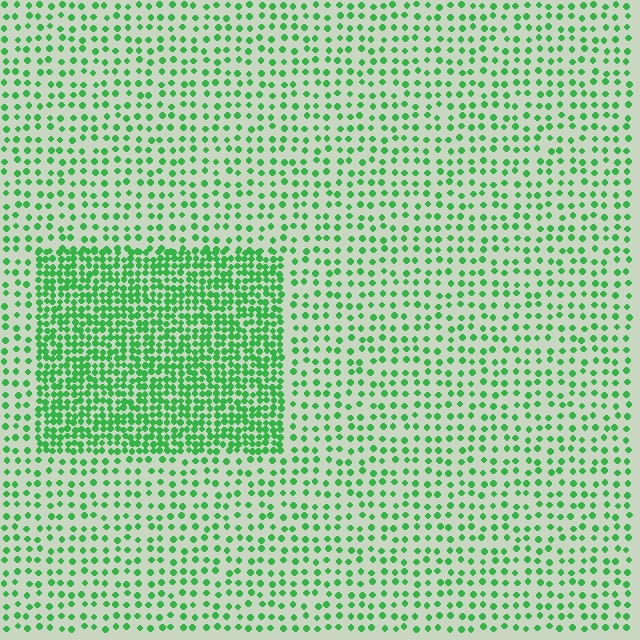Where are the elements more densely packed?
The elements are more densely packed inside the rectangle boundary.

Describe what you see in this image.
The image contains small green elements arranged at two different densities. A rectangle-shaped region is visible where the elements are more densely packed than the surrounding area.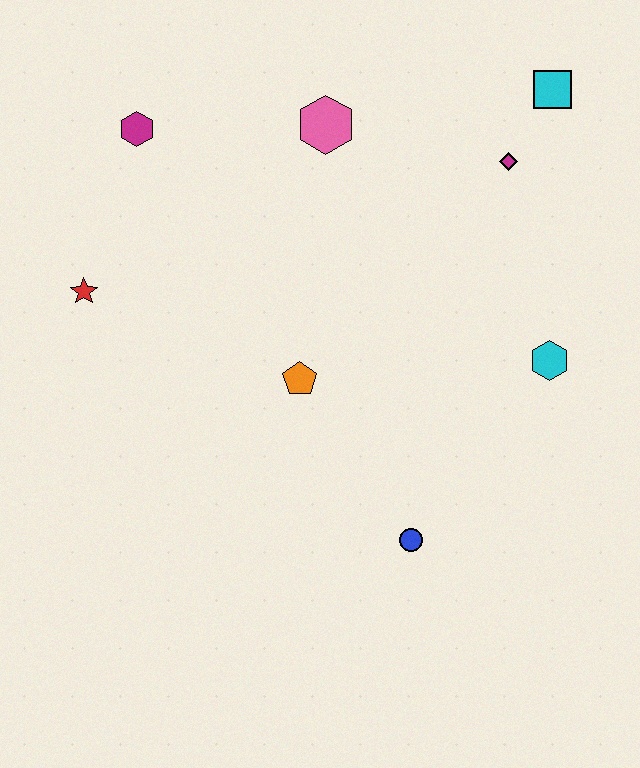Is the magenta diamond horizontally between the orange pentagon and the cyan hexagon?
Yes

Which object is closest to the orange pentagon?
The blue circle is closest to the orange pentagon.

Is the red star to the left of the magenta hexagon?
Yes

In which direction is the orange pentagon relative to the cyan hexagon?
The orange pentagon is to the left of the cyan hexagon.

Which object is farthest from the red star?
The cyan square is farthest from the red star.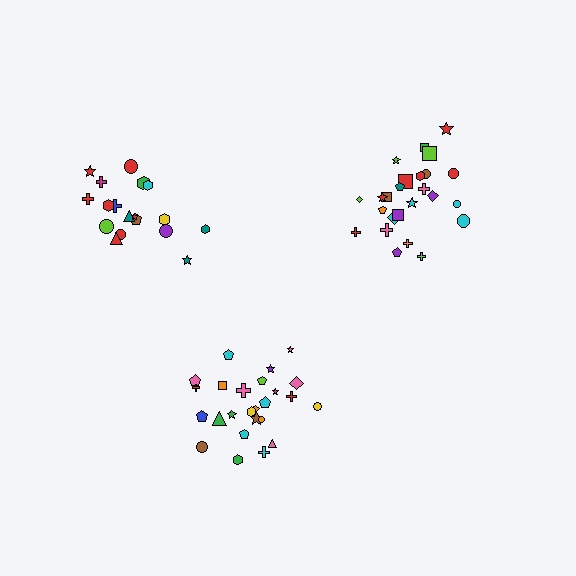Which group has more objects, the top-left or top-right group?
The top-right group.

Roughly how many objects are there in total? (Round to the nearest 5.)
Roughly 70 objects in total.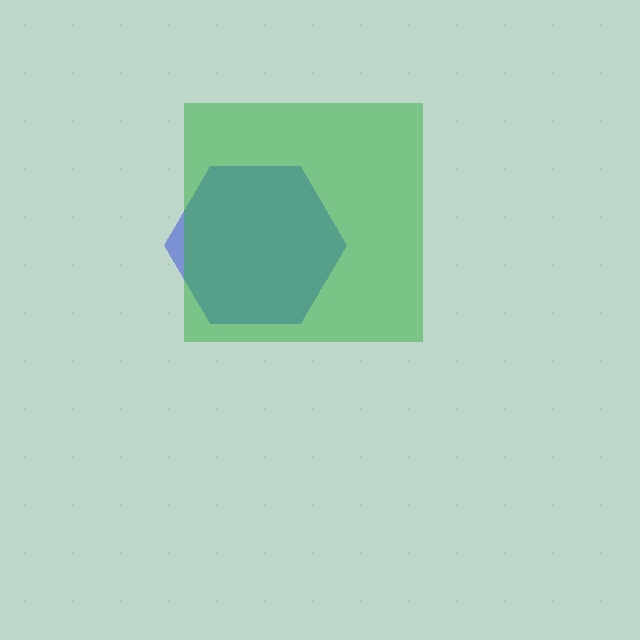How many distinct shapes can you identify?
There are 2 distinct shapes: a blue hexagon, a green square.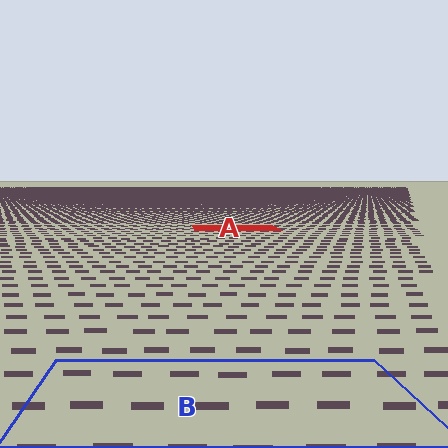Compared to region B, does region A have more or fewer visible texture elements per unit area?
Region A has more texture elements per unit area — they are packed more densely because it is farther away.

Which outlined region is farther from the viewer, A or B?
Region A is farther from the viewer — the texture elements inside it appear smaller and more densely packed.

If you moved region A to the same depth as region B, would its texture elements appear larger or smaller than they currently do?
They would appear larger. At a closer depth, the same texture elements are projected at a bigger on-screen size.